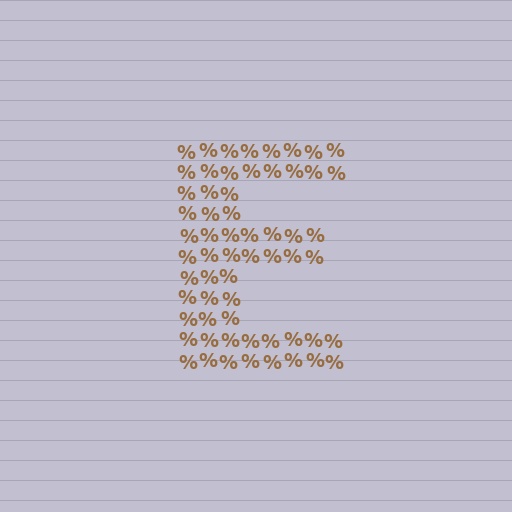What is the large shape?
The large shape is the letter E.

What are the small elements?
The small elements are percent signs.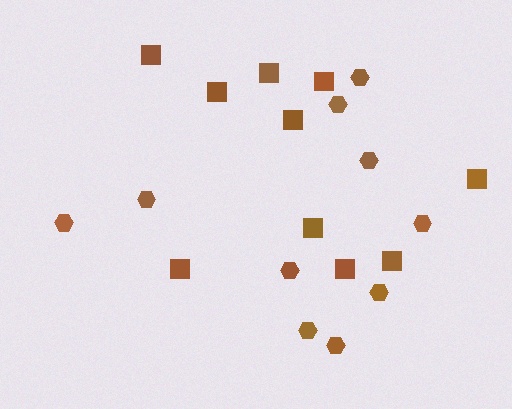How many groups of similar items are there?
There are 2 groups: one group of squares (10) and one group of hexagons (10).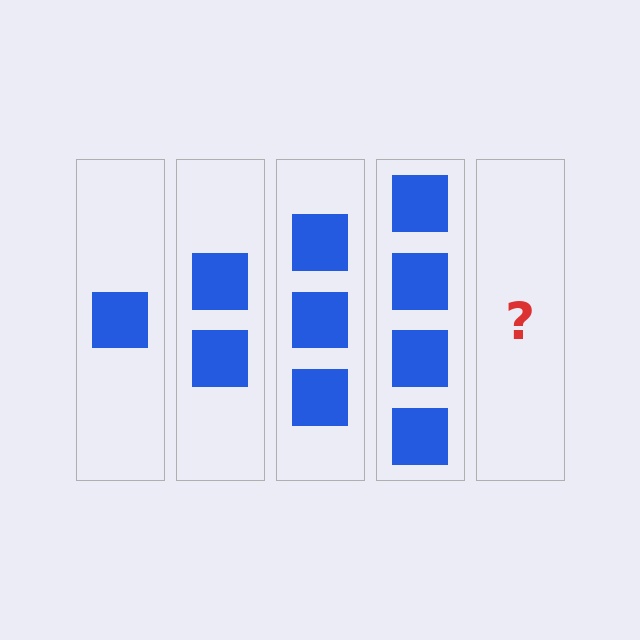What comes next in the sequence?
The next element should be 5 squares.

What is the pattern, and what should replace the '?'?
The pattern is that each step adds one more square. The '?' should be 5 squares.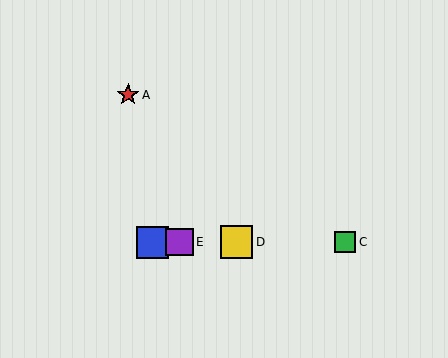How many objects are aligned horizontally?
4 objects (B, C, D, E) are aligned horizontally.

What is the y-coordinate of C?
Object C is at y≈242.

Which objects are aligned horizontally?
Objects B, C, D, E are aligned horizontally.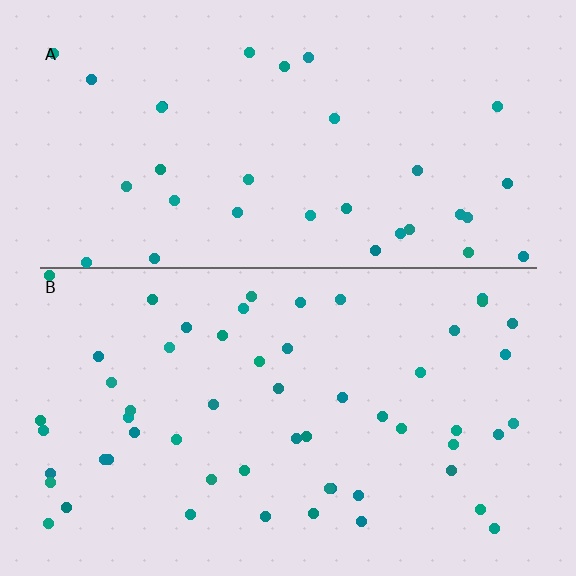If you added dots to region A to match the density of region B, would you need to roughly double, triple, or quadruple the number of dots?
Approximately double.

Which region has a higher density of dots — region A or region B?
B (the bottom).